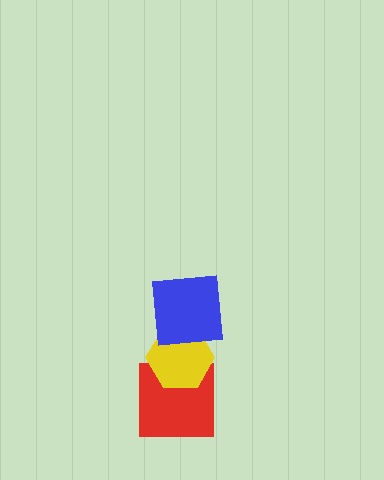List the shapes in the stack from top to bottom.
From top to bottom: the blue square, the yellow hexagon, the red square.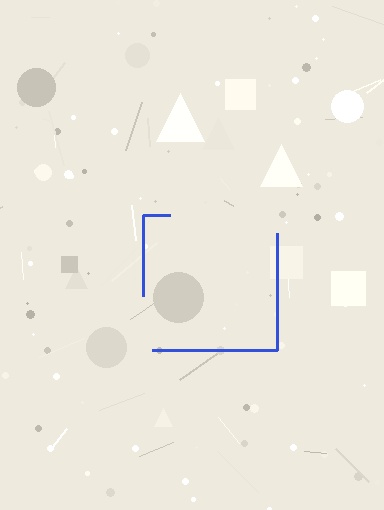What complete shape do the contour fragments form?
The contour fragments form a square.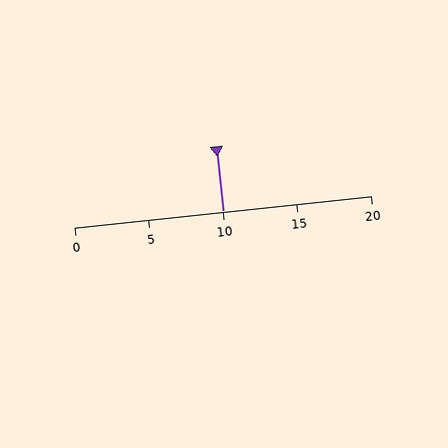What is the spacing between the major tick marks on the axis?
The major ticks are spaced 5 apart.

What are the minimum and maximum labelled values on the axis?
The axis runs from 0 to 20.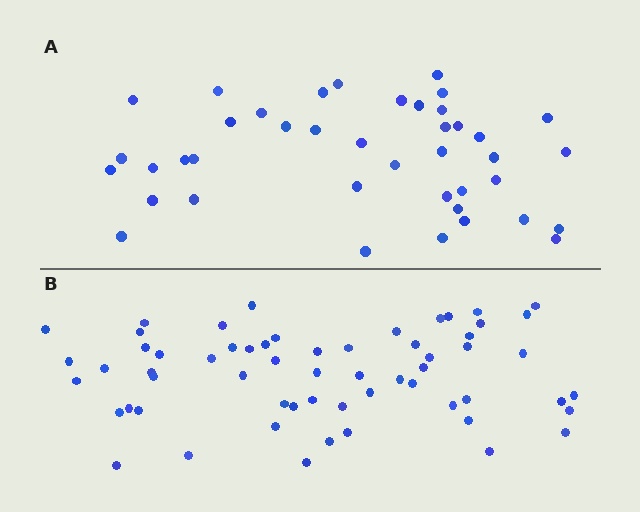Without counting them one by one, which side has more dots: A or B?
Region B (the bottom region) has more dots.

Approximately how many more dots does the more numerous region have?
Region B has approximately 20 more dots than region A.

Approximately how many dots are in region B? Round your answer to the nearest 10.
About 60 dots.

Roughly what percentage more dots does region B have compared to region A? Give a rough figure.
About 45% more.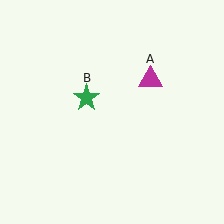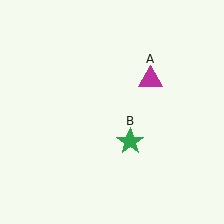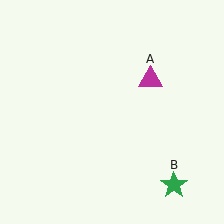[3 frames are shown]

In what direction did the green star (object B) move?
The green star (object B) moved down and to the right.